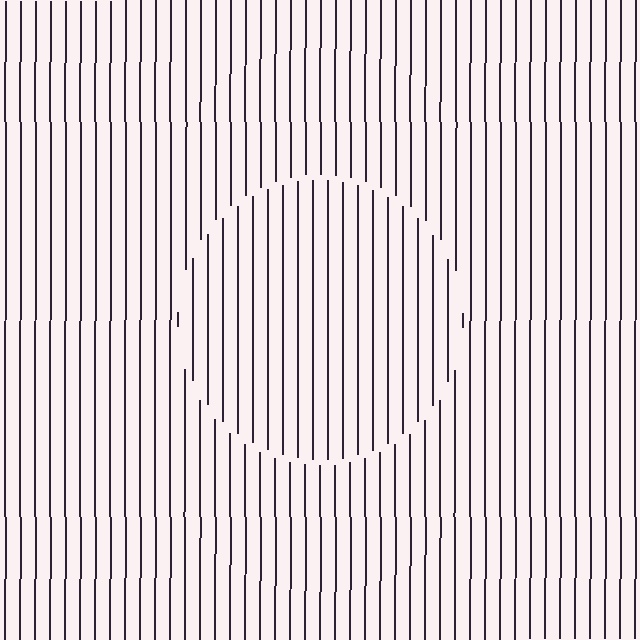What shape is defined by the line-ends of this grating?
An illusory circle. The interior of the shape contains the same grating, shifted by half a period — the contour is defined by the phase discontinuity where line-ends from the inner and outer gratings abut.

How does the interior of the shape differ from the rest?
The interior of the shape contains the same grating, shifted by half a period — the contour is defined by the phase discontinuity where line-ends from the inner and outer gratings abut.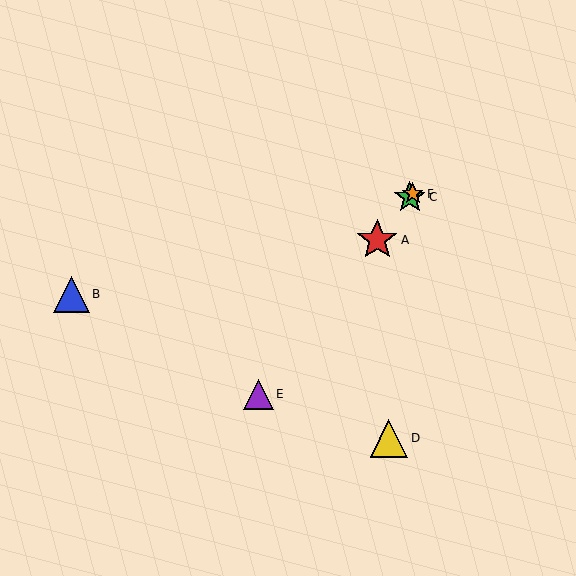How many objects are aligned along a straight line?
4 objects (A, C, E, F) are aligned along a straight line.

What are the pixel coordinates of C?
Object C is at (410, 197).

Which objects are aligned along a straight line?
Objects A, C, E, F are aligned along a straight line.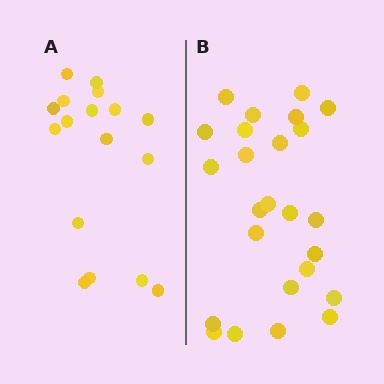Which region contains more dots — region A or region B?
Region B (the right region) has more dots.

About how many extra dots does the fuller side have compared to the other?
Region B has roughly 8 or so more dots than region A.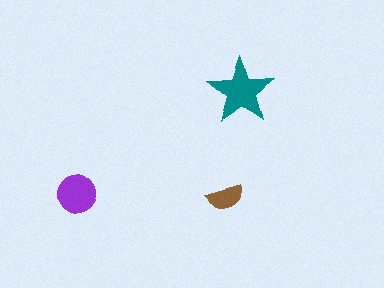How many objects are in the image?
There are 3 objects in the image.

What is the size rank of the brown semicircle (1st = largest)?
3rd.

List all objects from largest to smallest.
The teal star, the purple circle, the brown semicircle.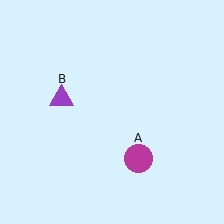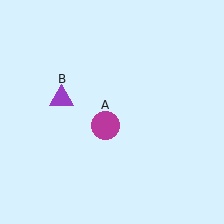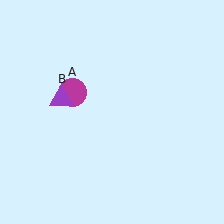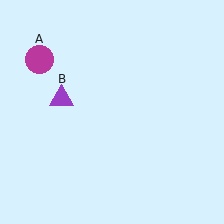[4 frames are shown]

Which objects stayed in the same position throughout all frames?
Purple triangle (object B) remained stationary.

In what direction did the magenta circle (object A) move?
The magenta circle (object A) moved up and to the left.